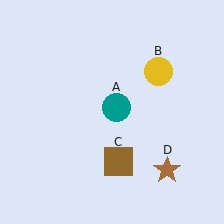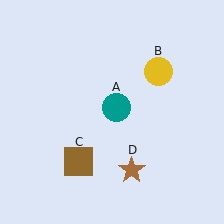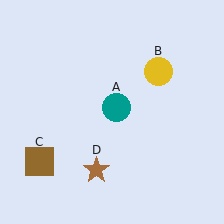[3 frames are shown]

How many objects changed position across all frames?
2 objects changed position: brown square (object C), brown star (object D).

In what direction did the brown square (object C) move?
The brown square (object C) moved left.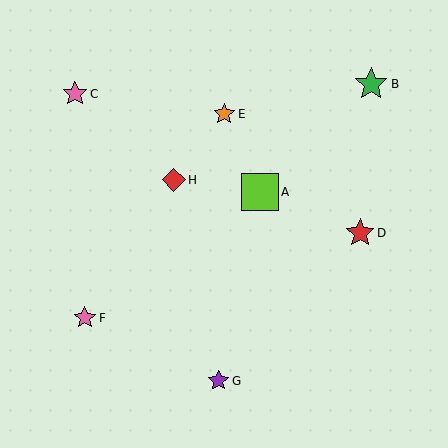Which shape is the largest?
The lime square (labeled A) is the largest.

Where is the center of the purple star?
The center of the purple star is at (218, 381).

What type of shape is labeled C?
Shape C is a pink star.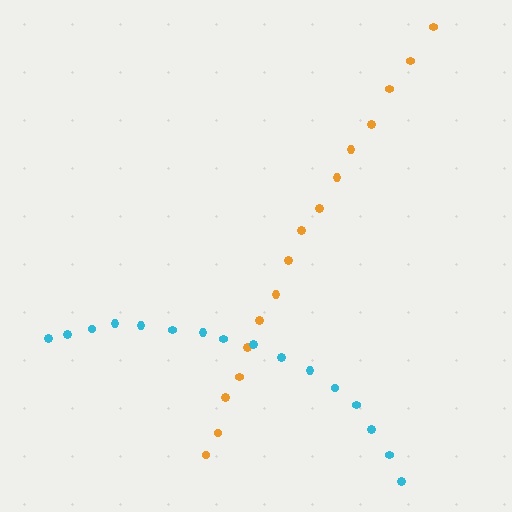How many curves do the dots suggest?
There are 2 distinct paths.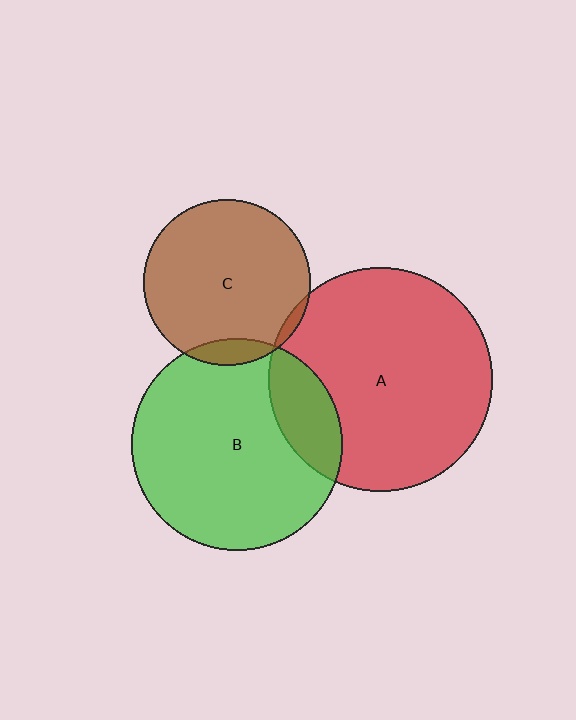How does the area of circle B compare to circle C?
Approximately 1.6 times.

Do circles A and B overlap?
Yes.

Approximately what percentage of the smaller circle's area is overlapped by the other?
Approximately 20%.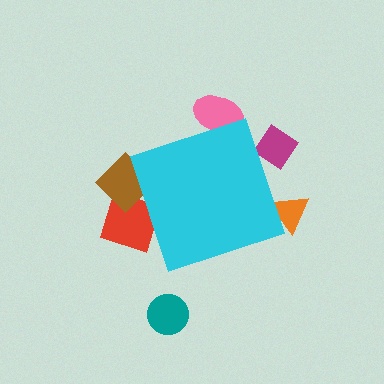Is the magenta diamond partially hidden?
Yes, the magenta diamond is partially hidden behind the cyan diamond.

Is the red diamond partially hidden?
Yes, the red diamond is partially hidden behind the cyan diamond.